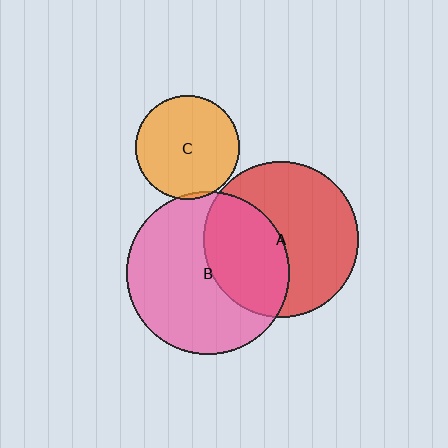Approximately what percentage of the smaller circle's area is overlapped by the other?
Approximately 40%.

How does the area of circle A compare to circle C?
Approximately 2.2 times.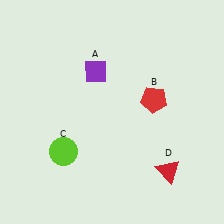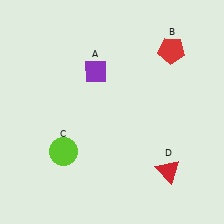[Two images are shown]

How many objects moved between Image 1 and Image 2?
1 object moved between the two images.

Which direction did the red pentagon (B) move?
The red pentagon (B) moved up.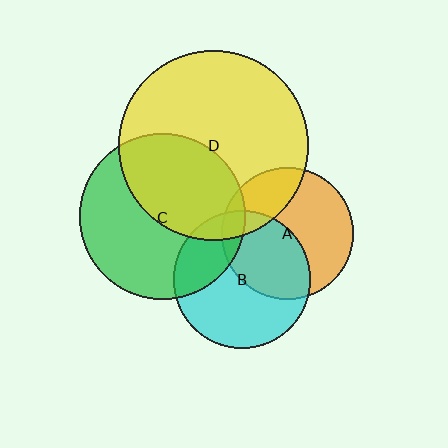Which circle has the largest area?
Circle D (yellow).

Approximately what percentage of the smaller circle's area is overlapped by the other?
Approximately 10%.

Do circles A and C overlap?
Yes.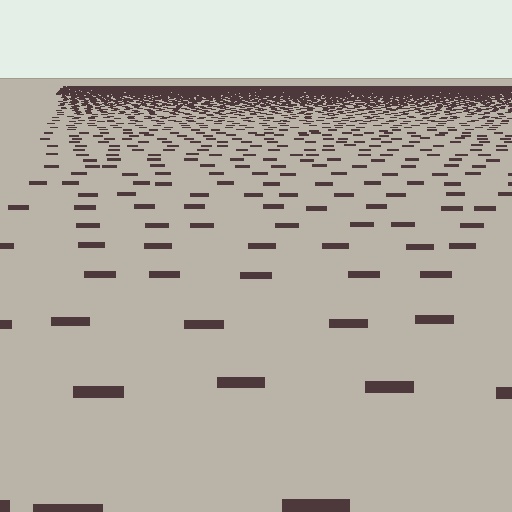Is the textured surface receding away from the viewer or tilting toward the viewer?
The surface is receding away from the viewer. Texture elements get smaller and denser toward the top.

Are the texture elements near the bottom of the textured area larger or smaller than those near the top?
Larger. Near the bottom, elements are closer to the viewer and appear at a bigger on-screen size.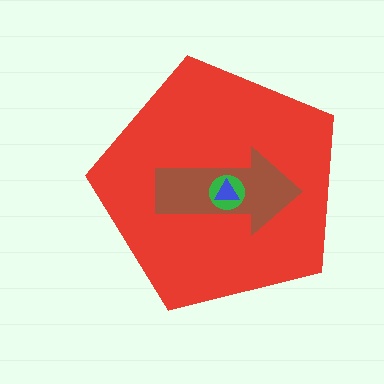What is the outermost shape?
The red pentagon.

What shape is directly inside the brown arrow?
The green circle.